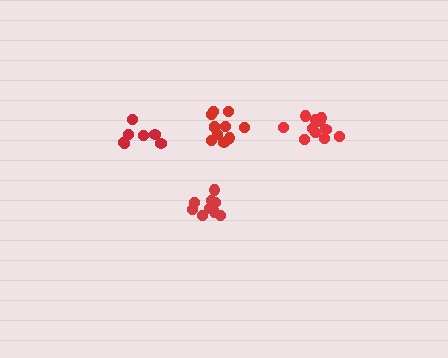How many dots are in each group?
Group 1: 10 dots, Group 2: 11 dots, Group 3: 7 dots, Group 4: 11 dots (39 total).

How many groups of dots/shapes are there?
There are 4 groups.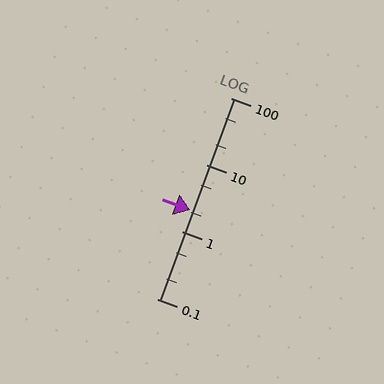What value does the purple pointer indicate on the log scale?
The pointer indicates approximately 2.1.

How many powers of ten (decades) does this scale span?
The scale spans 3 decades, from 0.1 to 100.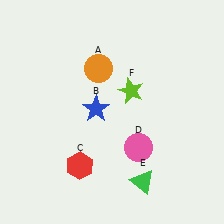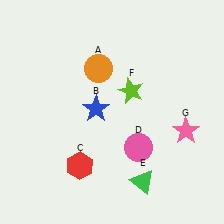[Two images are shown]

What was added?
A pink star (G) was added in Image 2.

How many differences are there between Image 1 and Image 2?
There is 1 difference between the two images.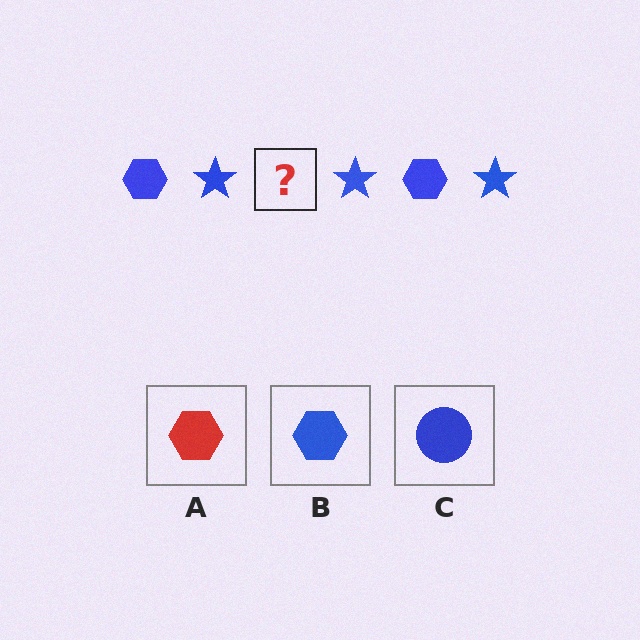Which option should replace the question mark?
Option B.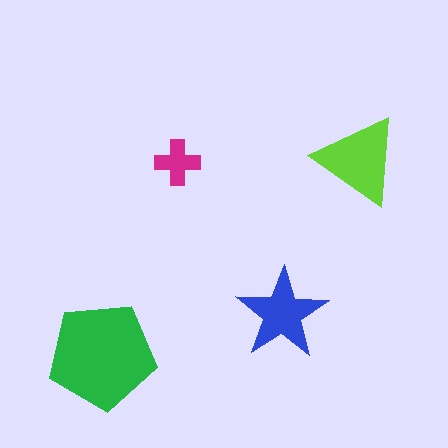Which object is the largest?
The green pentagon.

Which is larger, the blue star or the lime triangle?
The lime triangle.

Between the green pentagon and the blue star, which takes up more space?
The green pentagon.